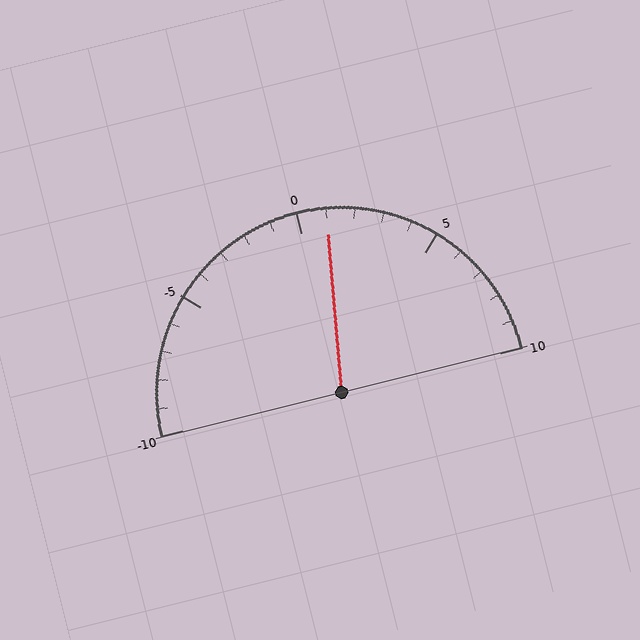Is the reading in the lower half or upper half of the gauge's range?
The reading is in the upper half of the range (-10 to 10).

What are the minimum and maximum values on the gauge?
The gauge ranges from -10 to 10.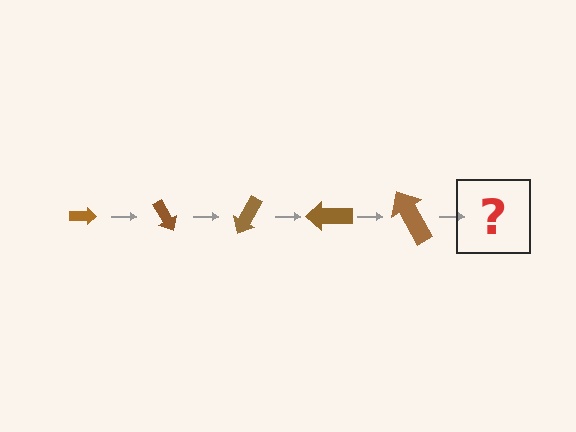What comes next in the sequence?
The next element should be an arrow, larger than the previous one and rotated 300 degrees from the start.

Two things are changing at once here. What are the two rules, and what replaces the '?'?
The two rules are that the arrow grows larger each step and it rotates 60 degrees each step. The '?' should be an arrow, larger than the previous one and rotated 300 degrees from the start.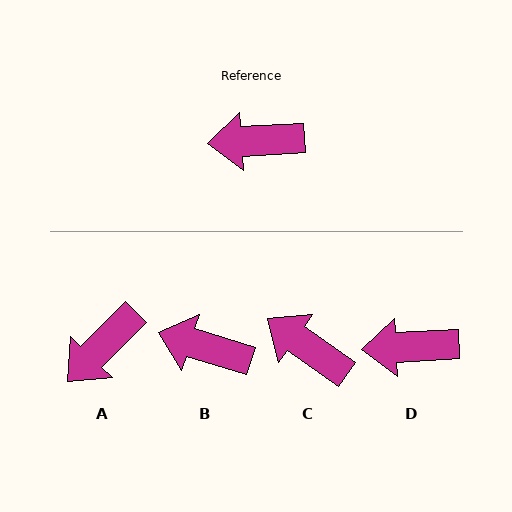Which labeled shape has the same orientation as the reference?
D.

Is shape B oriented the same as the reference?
No, it is off by about 20 degrees.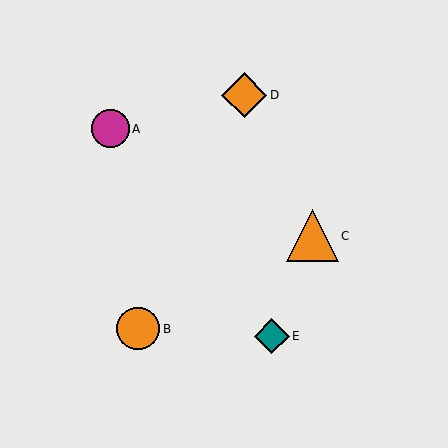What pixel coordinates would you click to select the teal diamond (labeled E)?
Click at (272, 336) to select the teal diamond E.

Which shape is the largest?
The orange triangle (labeled C) is the largest.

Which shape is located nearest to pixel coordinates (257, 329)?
The teal diamond (labeled E) at (272, 336) is nearest to that location.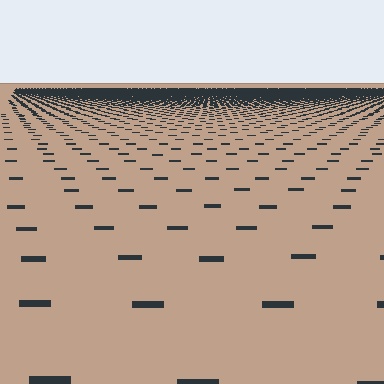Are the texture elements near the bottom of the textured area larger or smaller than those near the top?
Larger. Near the bottom, elements are closer to the viewer and appear at a bigger on-screen size.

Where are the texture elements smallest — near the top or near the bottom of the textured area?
Near the top.